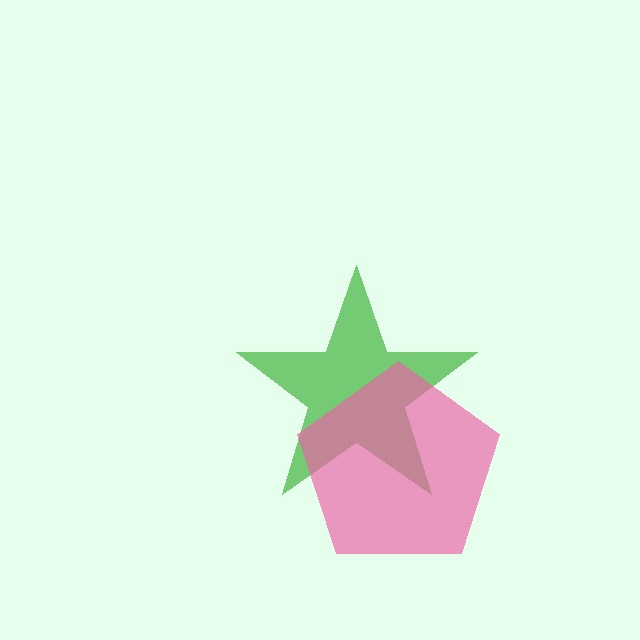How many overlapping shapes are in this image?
There are 2 overlapping shapes in the image.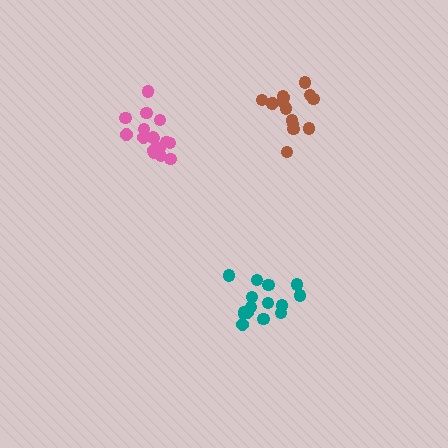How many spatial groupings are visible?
There are 3 spatial groupings.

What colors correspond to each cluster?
The clusters are colored: brown, teal, pink.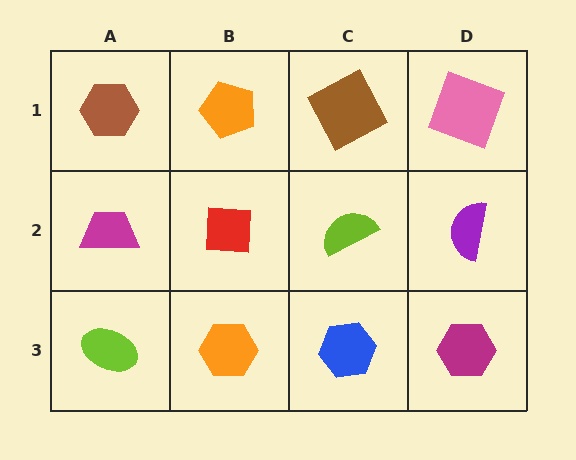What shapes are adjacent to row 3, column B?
A red square (row 2, column B), a lime ellipse (row 3, column A), a blue hexagon (row 3, column C).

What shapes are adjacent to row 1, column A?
A magenta trapezoid (row 2, column A), an orange pentagon (row 1, column B).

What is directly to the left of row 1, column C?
An orange pentagon.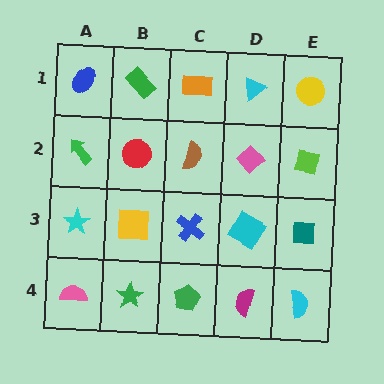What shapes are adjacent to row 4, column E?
A teal square (row 3, column E), a magenta semicircle (row 4, column D).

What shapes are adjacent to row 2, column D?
A cyan triangle (row 1, column D), a cyan square (row 3, column D), a brown semicircle (row 2, column C), a lime square (row 2, column E).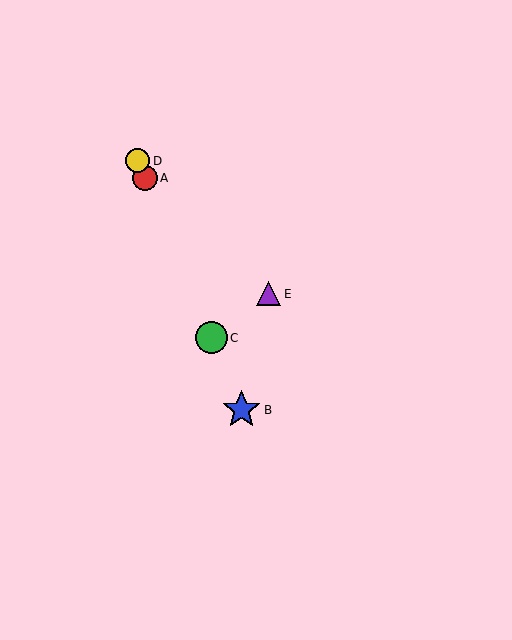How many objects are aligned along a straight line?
4 objects (A, B, C, D) are aligned along a straight line.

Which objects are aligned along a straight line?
Objects A, B, C, D are aligned along a straight line.